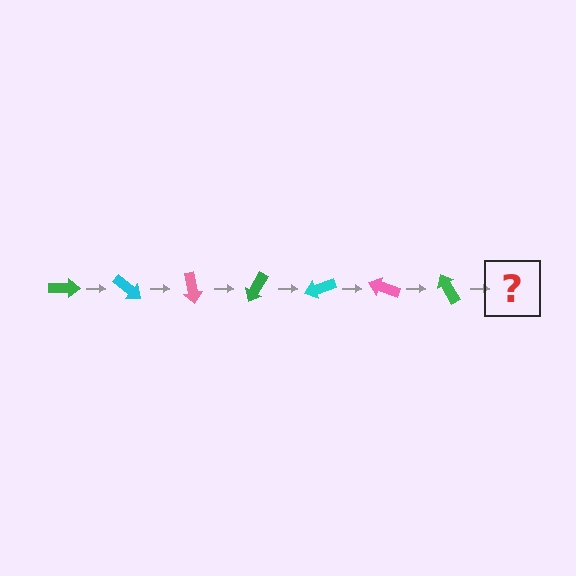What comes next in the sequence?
The next element should be a cyan arrow, rotated 280 degrees from the start.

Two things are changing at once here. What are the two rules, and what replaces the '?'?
The two rules are that it rotates 40 degrees each step and the color cycles through green, cyan, and pink. The '?' should be a cyan arrow, rotated 280 degrees from the start.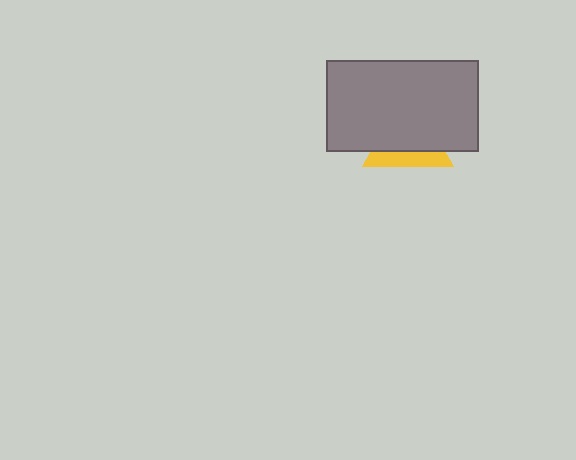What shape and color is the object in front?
The object in front is a gray rectangle.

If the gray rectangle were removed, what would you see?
You would see the complete yellow triangle.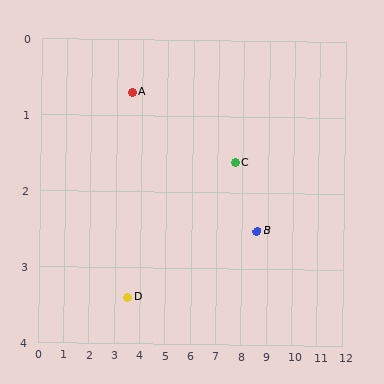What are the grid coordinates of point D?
Point D is at approximately (3.5, 3.4).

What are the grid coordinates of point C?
Point C is at approximately (7.7, 1.6).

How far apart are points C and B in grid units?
Points C and B are about 1.3 grid units apart.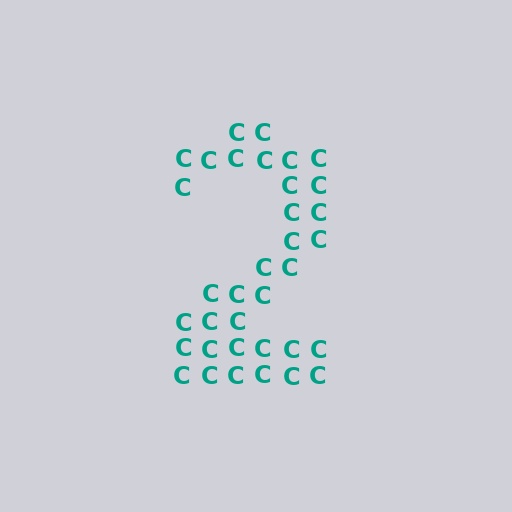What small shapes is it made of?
It is made of small letter C's.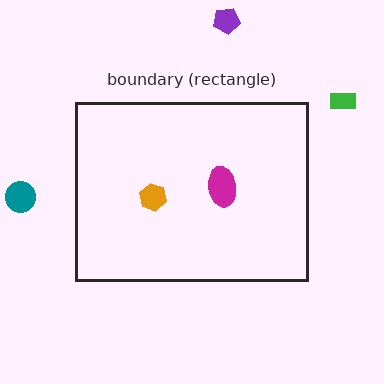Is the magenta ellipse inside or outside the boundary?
Inside.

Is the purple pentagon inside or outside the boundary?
Outside.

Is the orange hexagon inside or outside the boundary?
Inside.